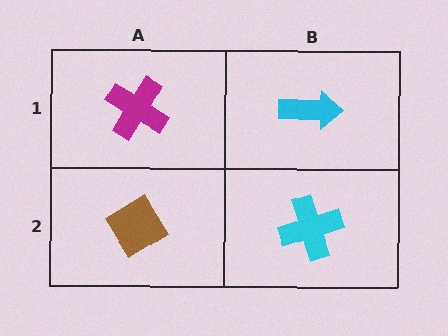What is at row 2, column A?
A brown diamond.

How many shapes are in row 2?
2 shapes.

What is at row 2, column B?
A cyan cross.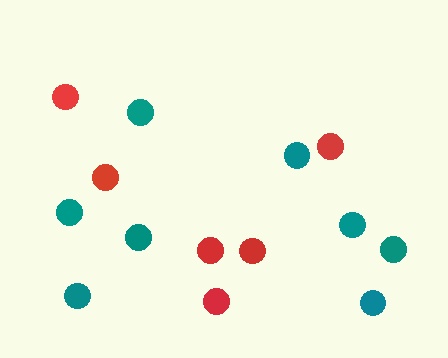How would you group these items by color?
There are 2 groups: one group of teal circles (8) and one group of red circles (6).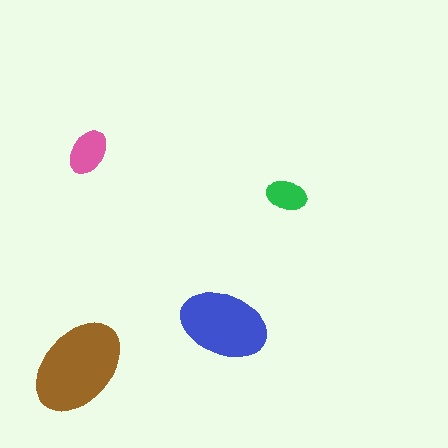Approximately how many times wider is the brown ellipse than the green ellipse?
About 2.5 times wider.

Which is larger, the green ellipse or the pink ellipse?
The pink one.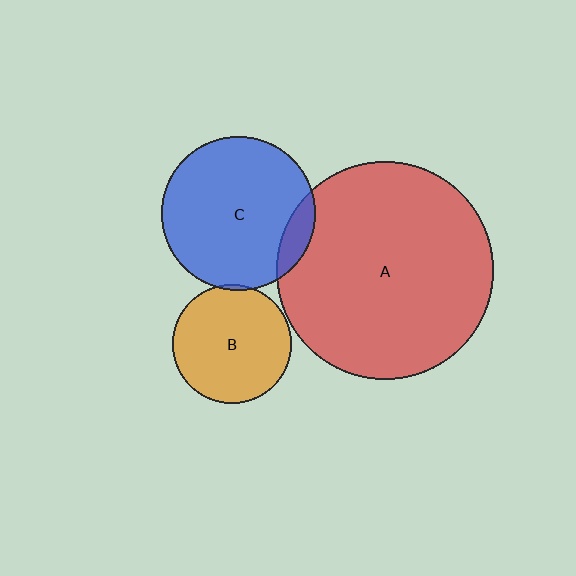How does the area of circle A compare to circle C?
Approximately 2.0 times.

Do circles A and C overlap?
Yes.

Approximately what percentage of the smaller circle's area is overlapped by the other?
Approximately 10%.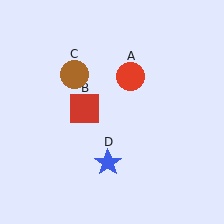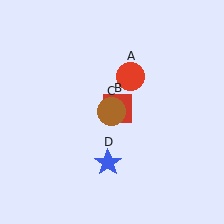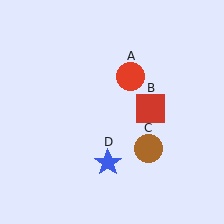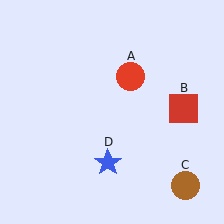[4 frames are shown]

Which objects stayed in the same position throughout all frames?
Red circle (object A) and blue star (object D) remained stationary.